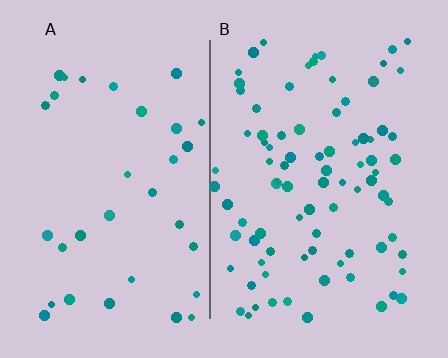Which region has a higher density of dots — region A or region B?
B (the right).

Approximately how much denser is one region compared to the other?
Approximately 2.5× — region B over region A.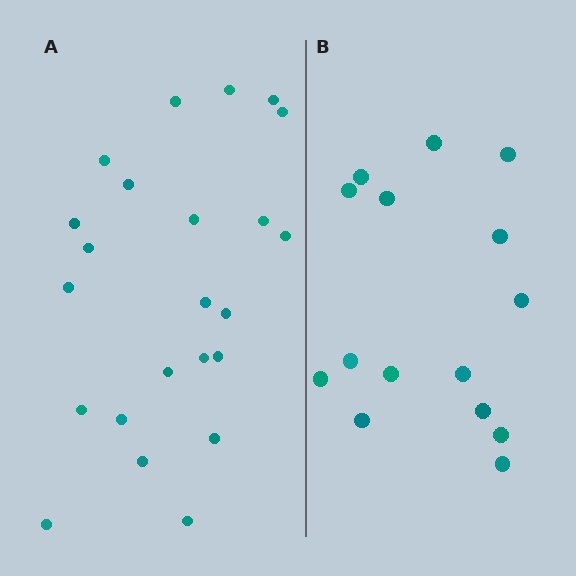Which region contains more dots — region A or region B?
Region A (the left region) has more dots.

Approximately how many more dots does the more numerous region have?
Region A has roughly 8 or so more dots than region B.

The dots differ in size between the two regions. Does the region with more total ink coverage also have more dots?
No. Region B has more total ink coverage because its dots are larger, but region A actually contains more individual dots. Total area can be misleading — the number of items is what matters here.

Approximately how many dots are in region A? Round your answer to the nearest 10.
About 20 dots. (The exact count is 23, which rounds to 20.)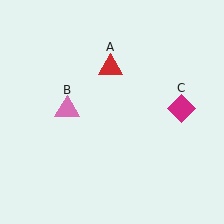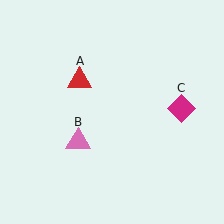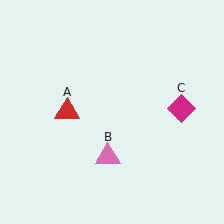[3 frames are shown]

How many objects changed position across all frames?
2 objects changed position: red triangle (object A), pink triangle (object B).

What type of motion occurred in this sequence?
The red triangle (object A), pink triangle (object B) rotated counterclockwise around the center of the scene.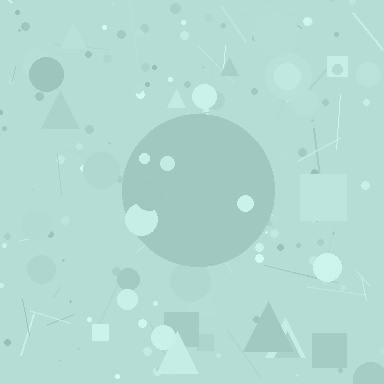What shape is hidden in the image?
A circle is hidden in the image.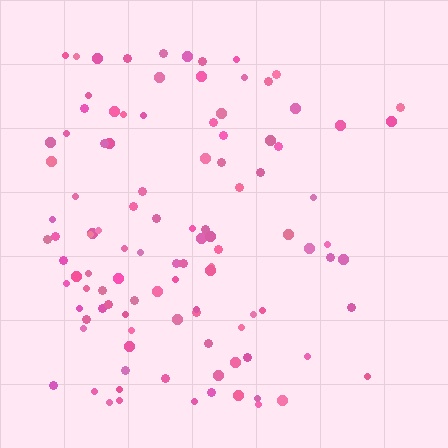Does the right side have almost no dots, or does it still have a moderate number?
Still a moderate number, just noticeably fewer than the left.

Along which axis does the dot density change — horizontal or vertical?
Horizontal.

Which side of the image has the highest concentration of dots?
The left.